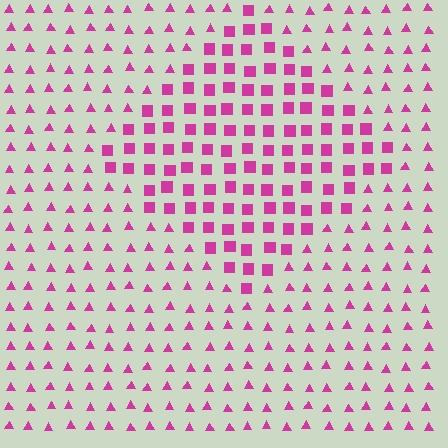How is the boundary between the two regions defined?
The boundary is defined by a change in element shape: squares inside vs. triangles outside. All elements share the same color and spacing.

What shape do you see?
I see a diamond.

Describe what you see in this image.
The image is filled with small magenta elements arranged in a uniform grid. A diamond-shaped region contains squares, while the surrounding area contains triangles. The boundary is defined purely by the change in element shape.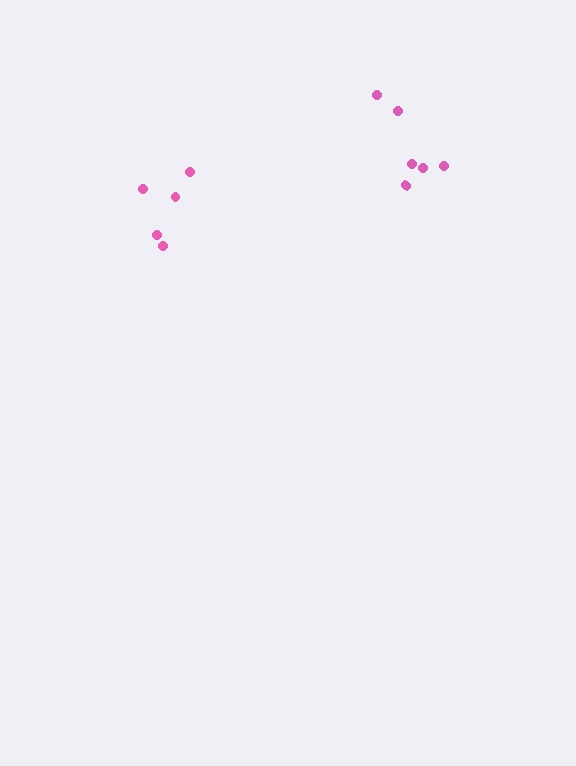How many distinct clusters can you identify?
There are 2 distinct clusters.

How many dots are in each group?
Group 1: 6 dots, Group 2: 5 dots (11 total).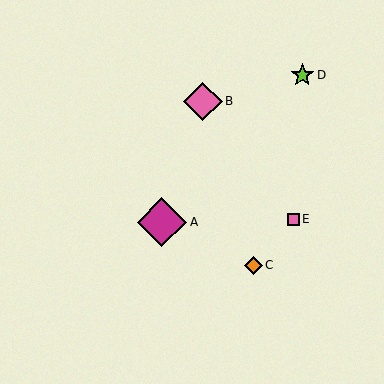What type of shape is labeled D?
Shape D is a lime star.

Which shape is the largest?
The magenta diamond (labeled A) is the largest.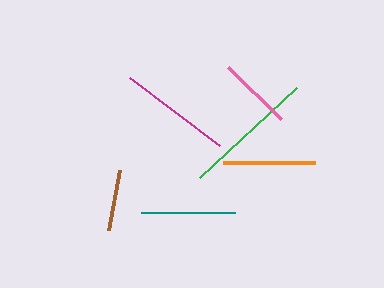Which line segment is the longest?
The green line is the longest at approximately 133 pixels.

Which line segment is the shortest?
The brown line is the shortest at approximately 60 pixels.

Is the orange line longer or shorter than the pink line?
The orange line is longer than the pink line.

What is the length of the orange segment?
The orange segment is approximately 92 pixels long.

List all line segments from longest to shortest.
From longest to shortest: green, magenta, teal, orange, pink, brown.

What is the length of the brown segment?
The brown segment is approximately 60 pixels long.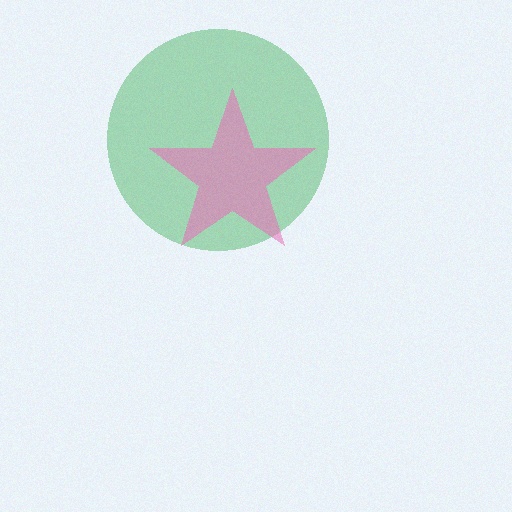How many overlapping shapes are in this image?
There are 2 overlapping shapes in the image.